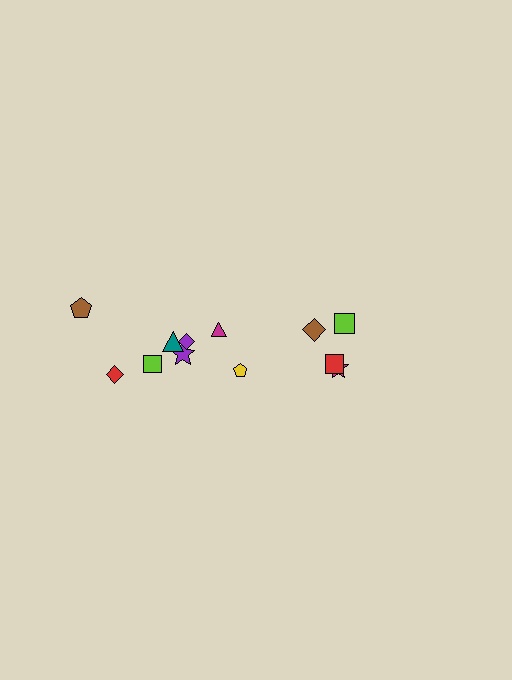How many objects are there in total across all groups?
There are 12 objects.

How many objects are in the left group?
There are 7 objects.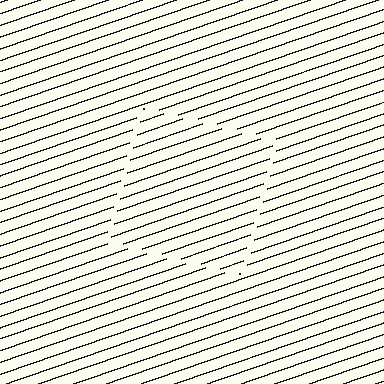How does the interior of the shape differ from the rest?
The interior of the shape contains the same grating, shifted by half a period — the contour is defined by the phase discontinuity where line-ends from the inner and outer gratings abut.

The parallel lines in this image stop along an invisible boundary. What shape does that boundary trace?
An illusory square. The interior of the shape contains the same grating, shifted by half a period — the contour is defined by the phase discontinuity where line-ends from the inner and outer gratings abut.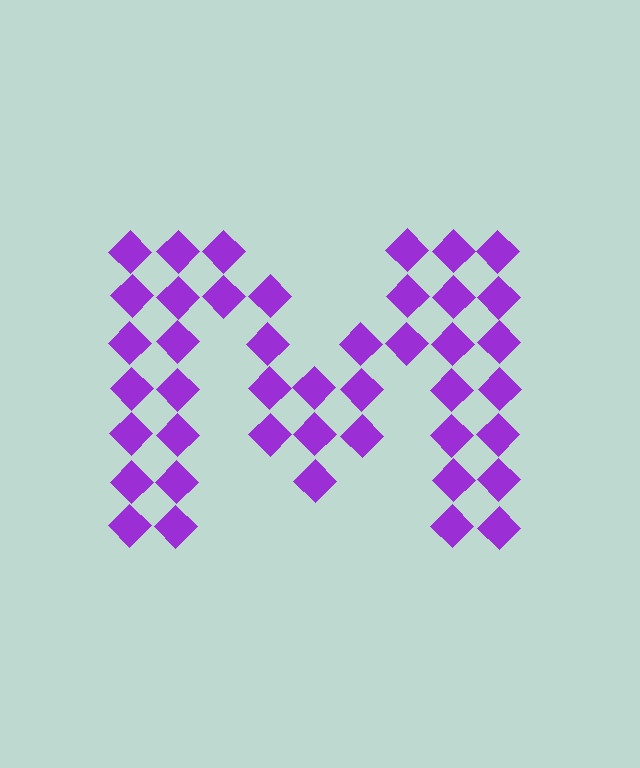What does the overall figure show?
The overall figure shows the letter M.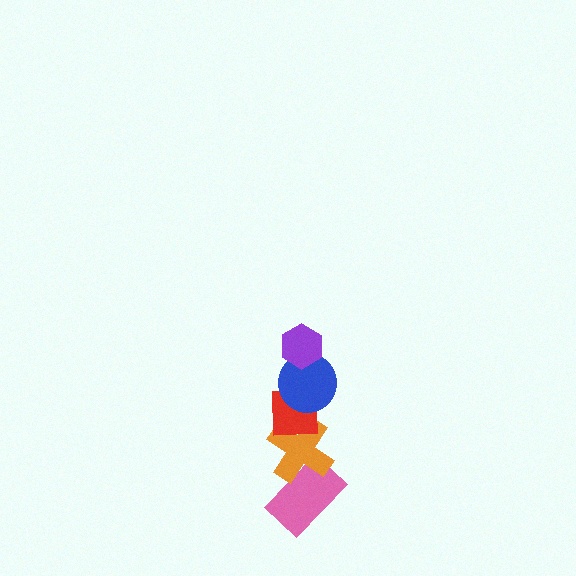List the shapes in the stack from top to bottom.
From top to bottom: the purple hexagon, the blue circle, the red square, the orange cross, the pink rectangle.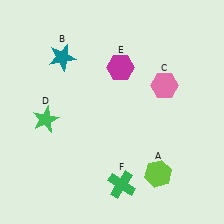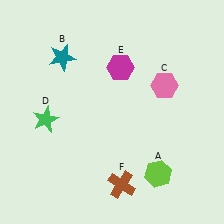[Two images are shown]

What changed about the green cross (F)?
In Image 1, F is green. In Image 2, it changed to brown.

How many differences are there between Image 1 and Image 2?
There is 1 difference between the two images.